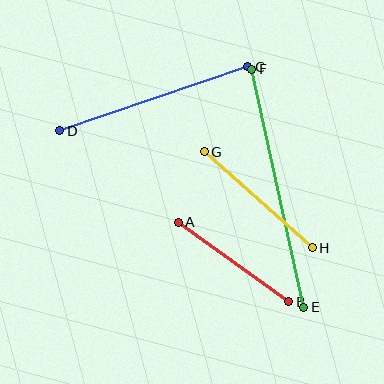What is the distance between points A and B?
The distance is approximately 136 pixels.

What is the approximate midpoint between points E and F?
The midpoint is at approximately (278, 188) pixels.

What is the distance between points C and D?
The distance is approximately 199 pixels.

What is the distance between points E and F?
The distance is approximately 243 pixels.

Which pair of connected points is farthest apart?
Points E and F are farthest apart.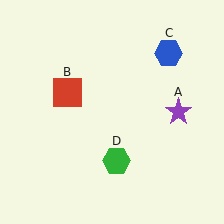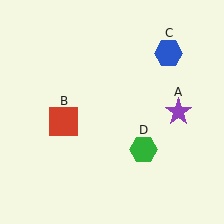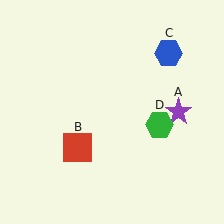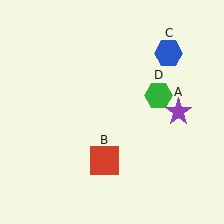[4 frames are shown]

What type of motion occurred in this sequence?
The red square (object B), green hexagon (object D) rotated counterclockwise around the center of the scene.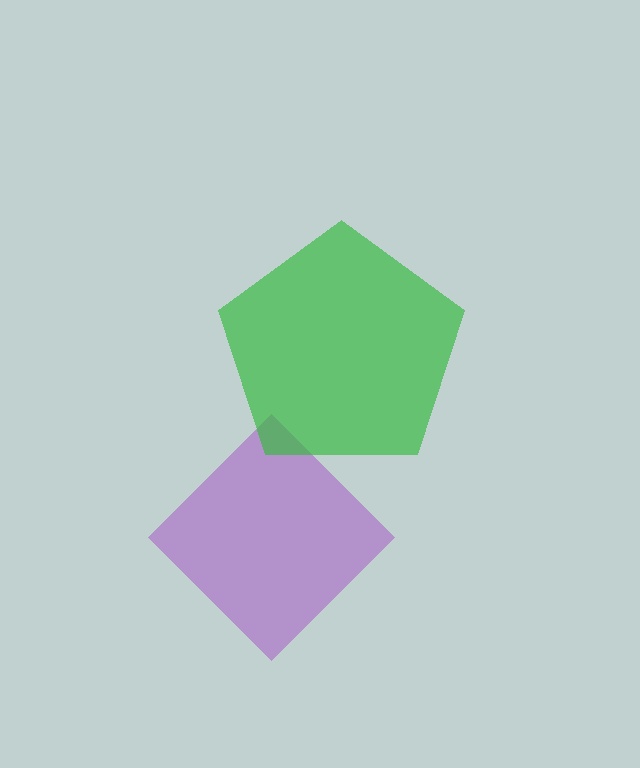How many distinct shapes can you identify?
There are 2 distinct shapes: a purple diamond, a green pentagon.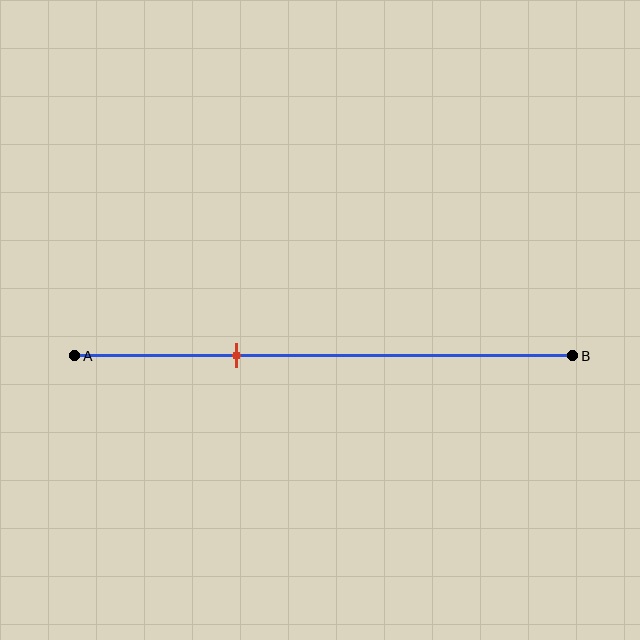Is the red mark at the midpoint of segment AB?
No, the mark is at about 35% from A, not at the 50% midpoint.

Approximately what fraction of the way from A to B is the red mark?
The red mark is approximately 35% of the way from A to B.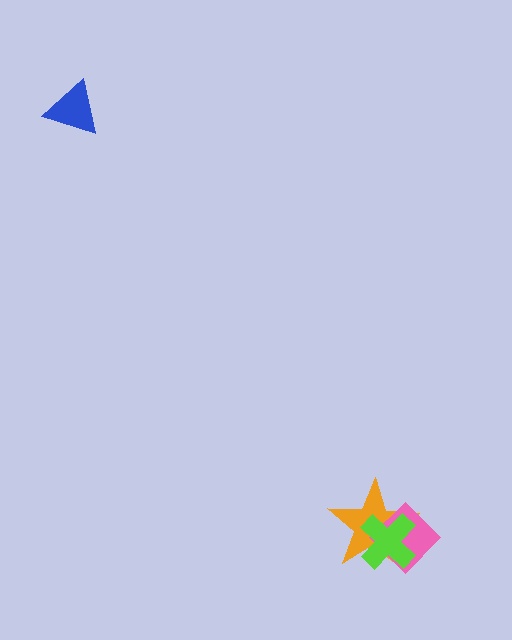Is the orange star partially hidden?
Yes, it is partially covered by another shape.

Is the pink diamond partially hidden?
Yes, it is partially covered by another shape.